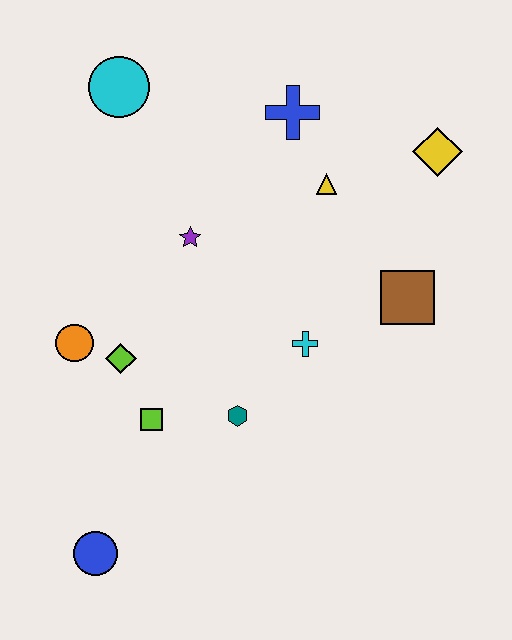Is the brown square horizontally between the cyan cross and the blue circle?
No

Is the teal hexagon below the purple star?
Yes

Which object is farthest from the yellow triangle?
The blue circle is farthest from the yellow triangle.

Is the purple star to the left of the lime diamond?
No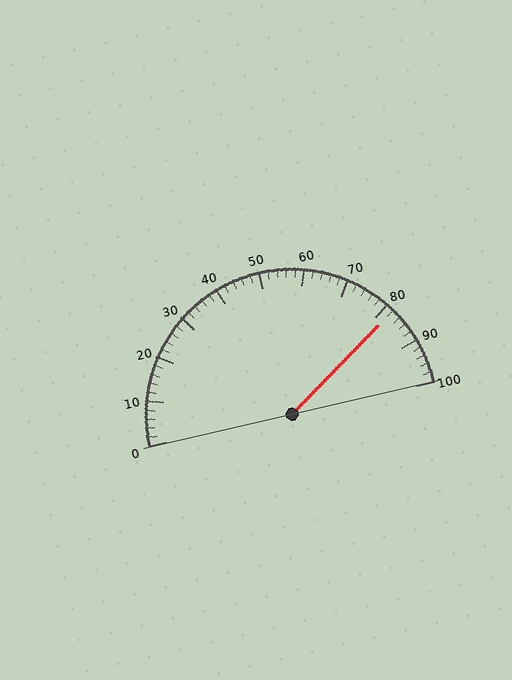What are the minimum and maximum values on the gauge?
The gauge ranges from 0 to 100.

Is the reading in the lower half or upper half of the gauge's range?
The reading is in the upper half of the range (0 to 100).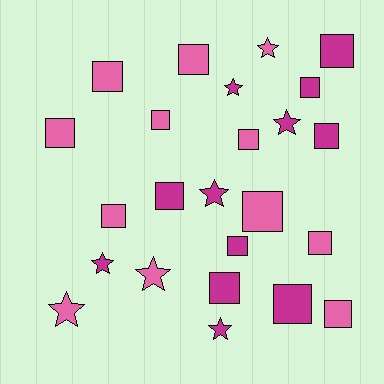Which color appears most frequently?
Magenta, with 12 objects.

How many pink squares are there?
There are 9 pink squares.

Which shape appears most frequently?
Square, with 16 objects.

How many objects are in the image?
There are 24 objects.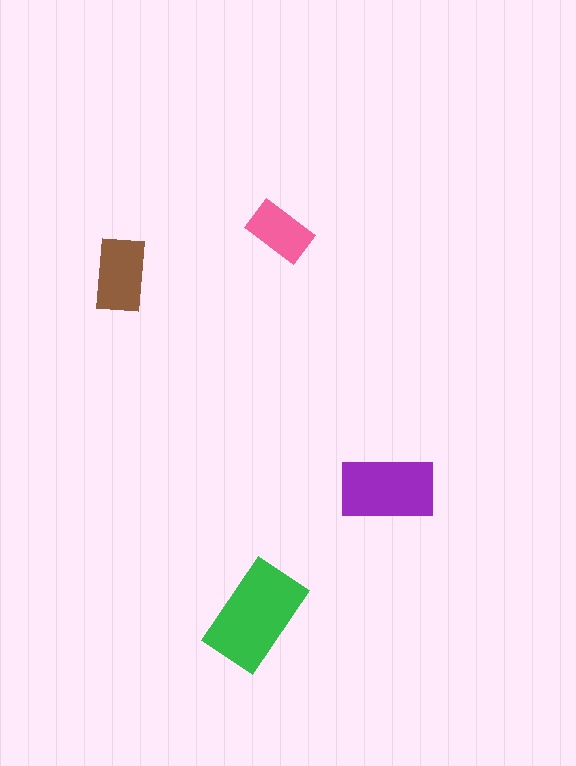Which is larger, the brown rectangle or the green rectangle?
The green one.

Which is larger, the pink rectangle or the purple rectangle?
The purple one.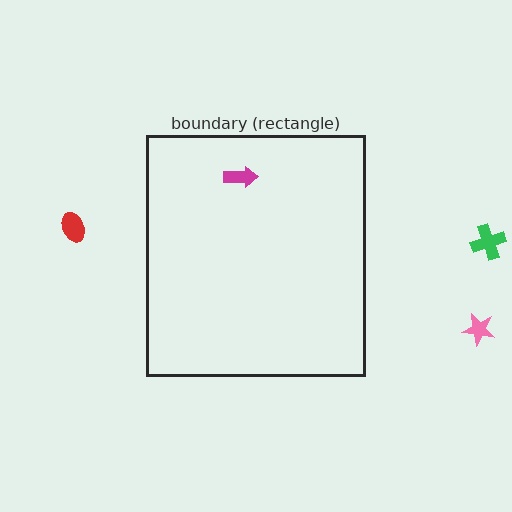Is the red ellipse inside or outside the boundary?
Outside.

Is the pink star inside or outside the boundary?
Outside.